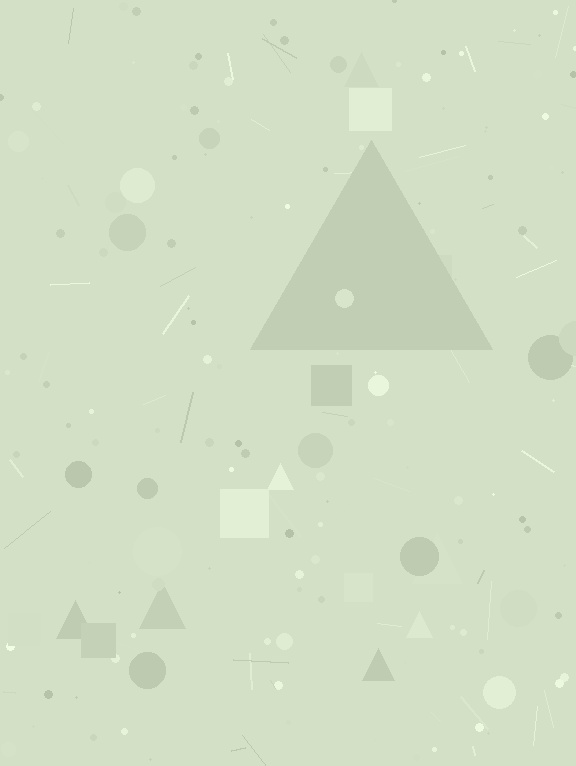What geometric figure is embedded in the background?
A triangle is embedded in the background.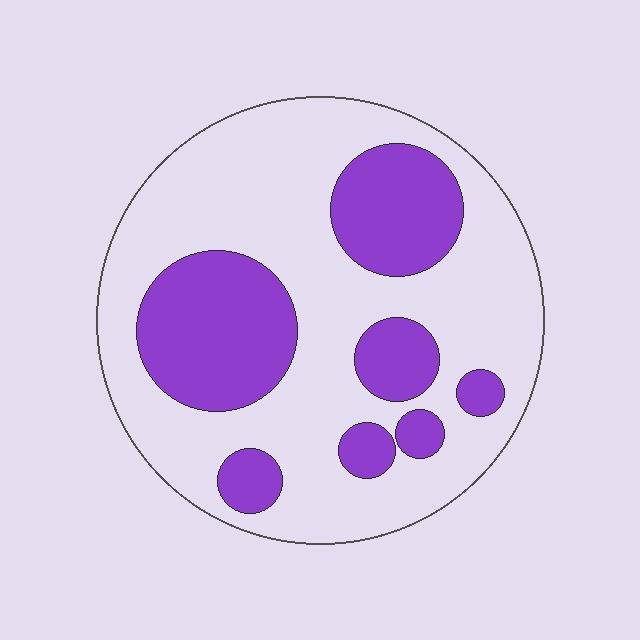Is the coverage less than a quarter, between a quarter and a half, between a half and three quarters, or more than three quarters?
Between a quarter and a half.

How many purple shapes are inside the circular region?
7.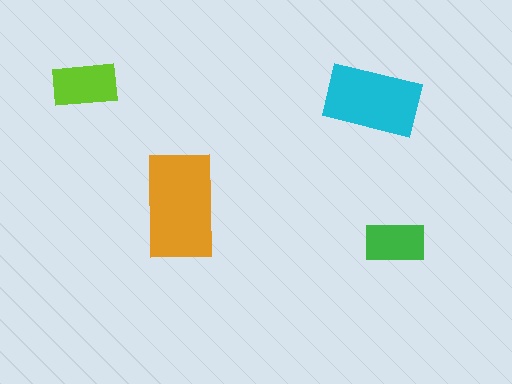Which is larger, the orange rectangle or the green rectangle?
The orange one.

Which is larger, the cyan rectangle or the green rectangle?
The cyan one.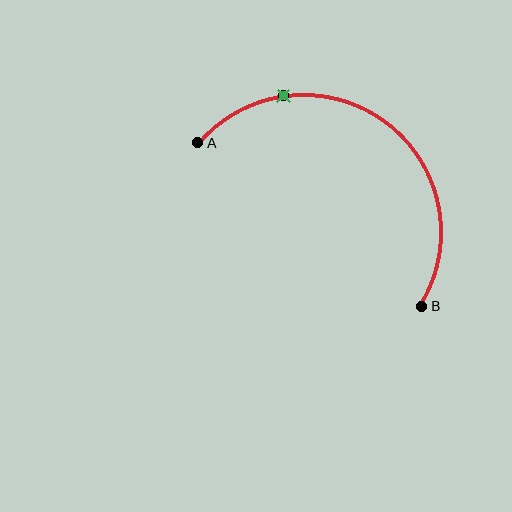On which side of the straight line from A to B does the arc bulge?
The arc bulges above and to the right of the straight line connecting A and B.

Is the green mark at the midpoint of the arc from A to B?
No. The green mark lies on the arc but is closer to endpoint A. The arc midpoint would be at the point on the curve equidistant along the arc from both A and B.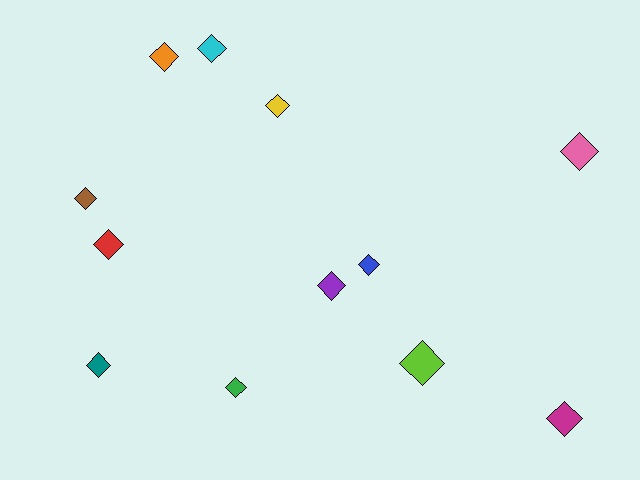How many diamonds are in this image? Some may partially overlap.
There are 12 diamonds.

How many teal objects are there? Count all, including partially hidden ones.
There is 1 teal object.